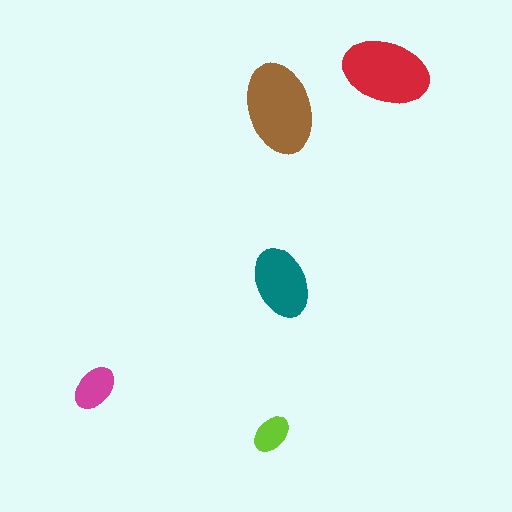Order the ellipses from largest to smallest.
the brown one, the red one, the teal one, the magenta one, the lime one.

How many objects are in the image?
There are 5 objects in the image.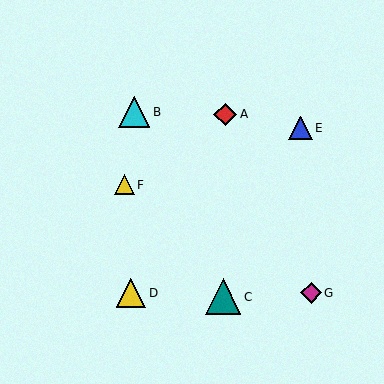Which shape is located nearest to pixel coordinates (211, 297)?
The teal triangle (labeled C) at (223, 297) is nearest to that location.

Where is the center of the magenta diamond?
The center of the magenta diamond is at (311, 293).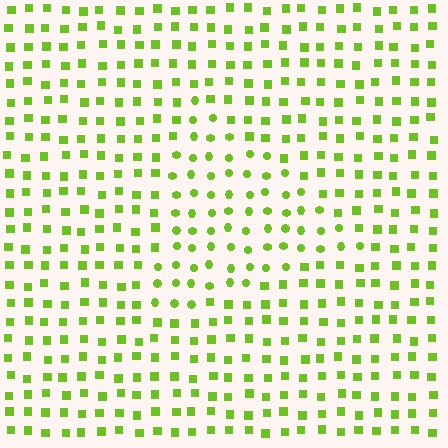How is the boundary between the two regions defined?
The boundary is defined by a change in element shape: circles inside vs. squares outside. All elements share the same color and spacing.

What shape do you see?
I see a triangle.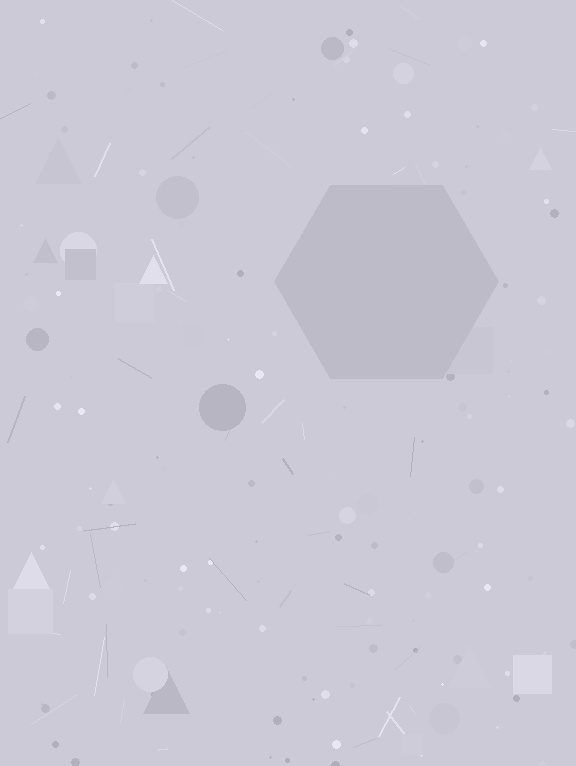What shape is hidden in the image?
A hexagon is hidden in the image.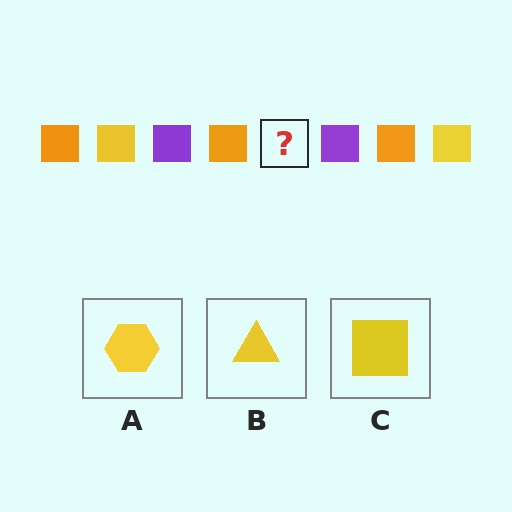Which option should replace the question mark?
Option C.